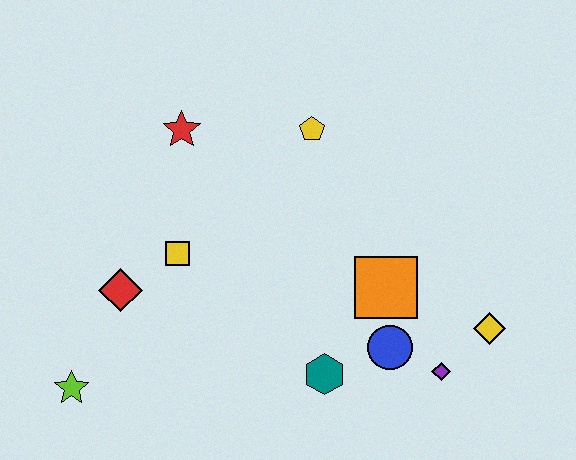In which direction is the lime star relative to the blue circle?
The lime star is to the left of the blue circle.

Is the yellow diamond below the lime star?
No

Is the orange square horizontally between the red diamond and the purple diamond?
Yes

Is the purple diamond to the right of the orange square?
Yes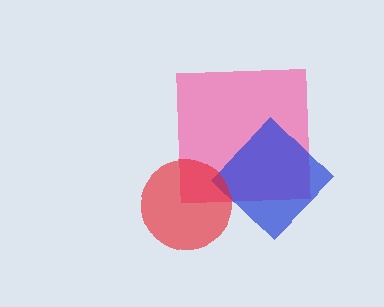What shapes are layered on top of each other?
The layered shapes are: a pink square, a blue diamond, a red circle.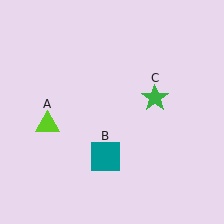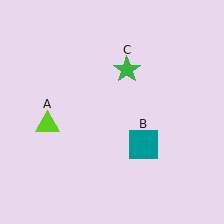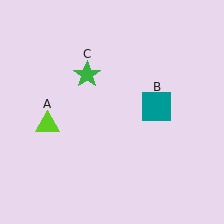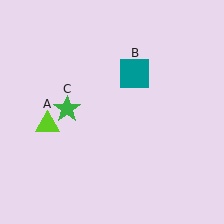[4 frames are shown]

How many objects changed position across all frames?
2 objects changed position: teal square (object B), green star (object C).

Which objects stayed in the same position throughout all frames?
Lime triangle (object A) remained stationary.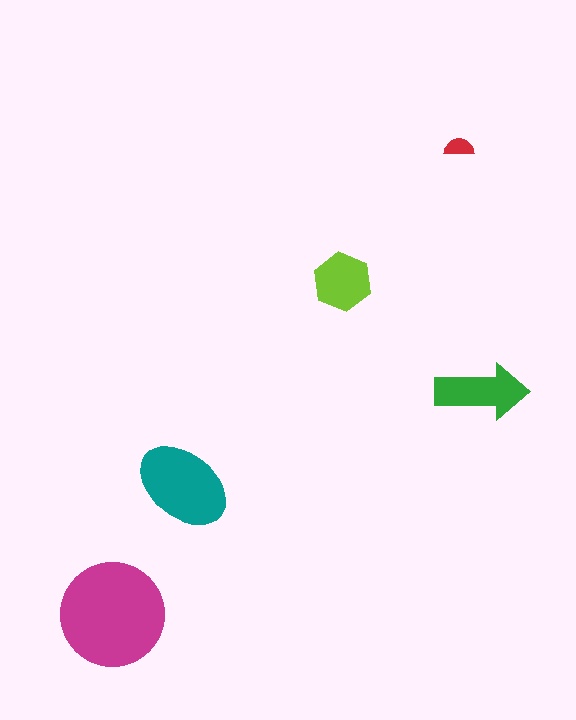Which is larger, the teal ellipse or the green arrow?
The teal ellipse.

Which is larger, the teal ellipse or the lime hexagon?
The teal ellipse.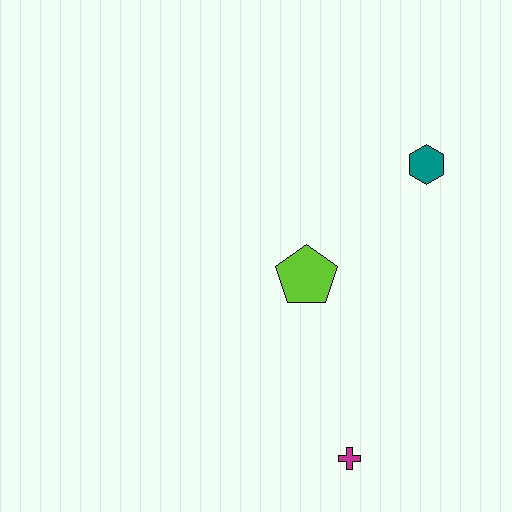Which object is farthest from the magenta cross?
The teal hexagon is farthest from the magenta cross.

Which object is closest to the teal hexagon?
The lime pentagon is closest to the teal hexagon.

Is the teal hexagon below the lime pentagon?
No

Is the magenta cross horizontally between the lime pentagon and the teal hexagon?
Yes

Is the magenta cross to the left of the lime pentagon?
No